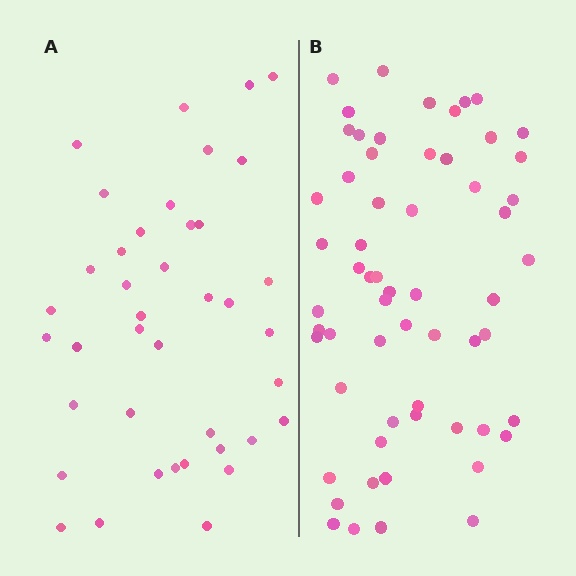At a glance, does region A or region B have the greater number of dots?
Region B (the right region) has more dots.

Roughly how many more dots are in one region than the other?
Region B has approximately 20 more dots than region A.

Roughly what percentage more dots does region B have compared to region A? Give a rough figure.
About 50% more.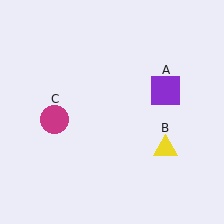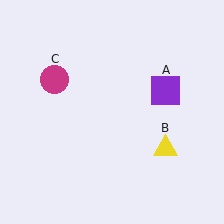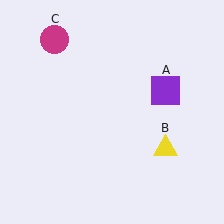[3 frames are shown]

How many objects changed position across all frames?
1 object changed position: magenta circle (object C).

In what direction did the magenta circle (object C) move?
The magenta circle (object C) moved up.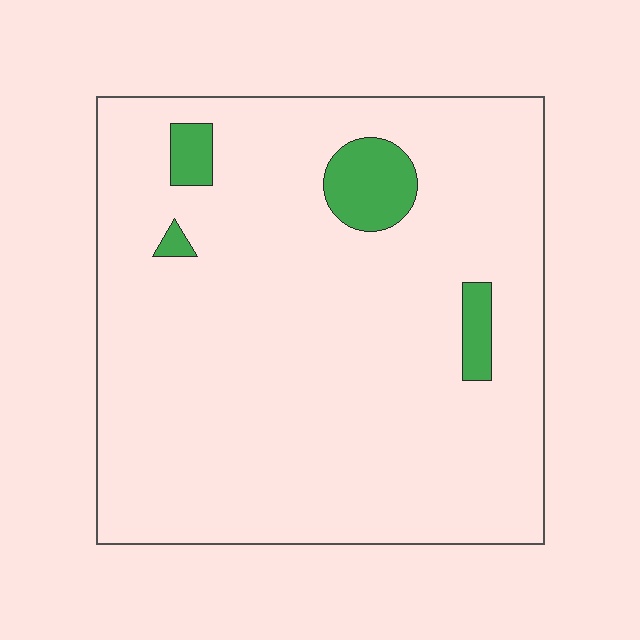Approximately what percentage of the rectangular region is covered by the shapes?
Approximately 5%.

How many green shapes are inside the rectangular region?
4.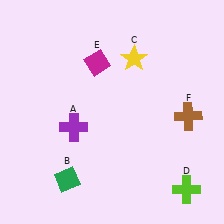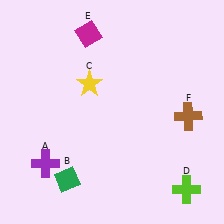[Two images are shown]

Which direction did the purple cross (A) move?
The purple cross (A) moved down.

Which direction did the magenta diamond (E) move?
The magenta diamond (E) moved up.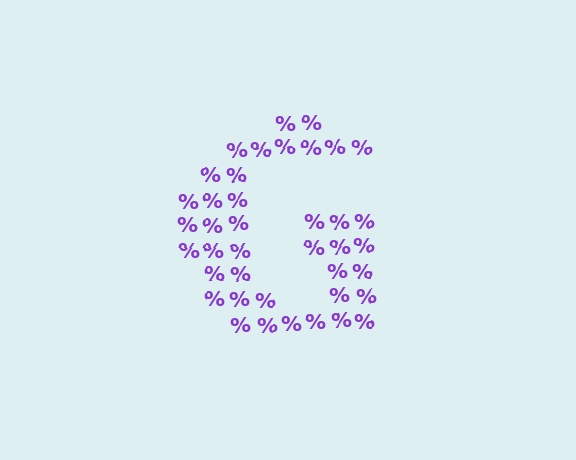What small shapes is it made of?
It is made of small percent signs.